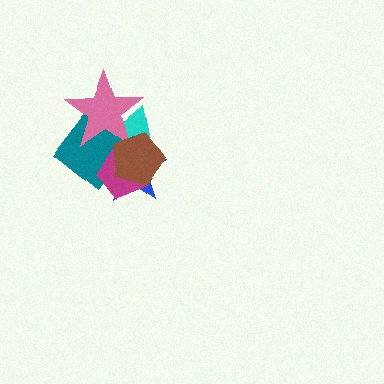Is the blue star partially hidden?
Yes, it is partially covered by another shape.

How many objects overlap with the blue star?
5 objects overlap with the blue star.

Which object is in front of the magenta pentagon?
The brown pentagon is in front of the magenta pentagon.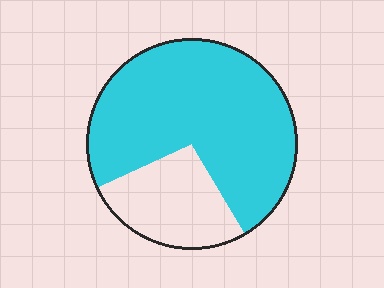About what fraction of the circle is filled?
About three quarters (3/4).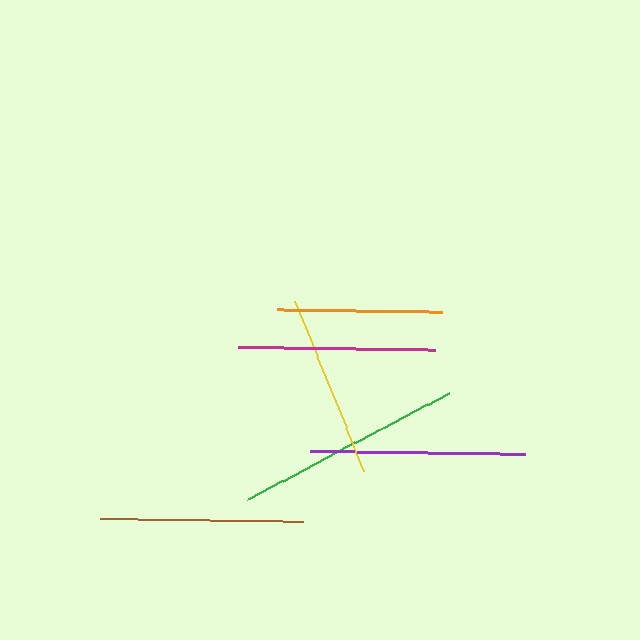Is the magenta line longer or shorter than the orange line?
The magenta line is longer than the orange line.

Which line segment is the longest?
The green line is the longest at approximately 228 pixels.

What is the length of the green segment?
The green segment is approximately 228 pixels long.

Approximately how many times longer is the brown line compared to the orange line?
The brown line is approximately 1.2 times the length of the orange line.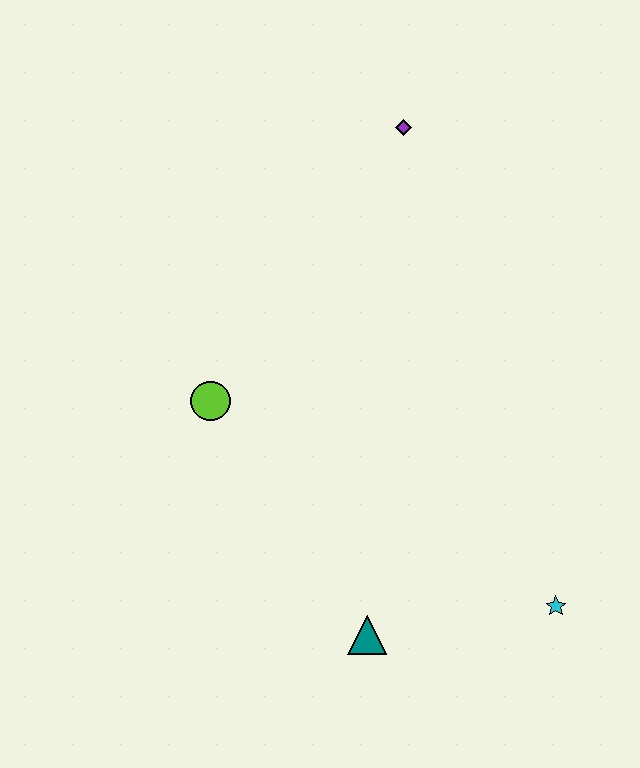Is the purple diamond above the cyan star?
Yes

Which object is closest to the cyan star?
The teal triangle is closest to the cyan star.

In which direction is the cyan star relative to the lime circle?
The cyan star is to the right of the lime circle.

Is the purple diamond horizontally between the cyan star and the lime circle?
Yes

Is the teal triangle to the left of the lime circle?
No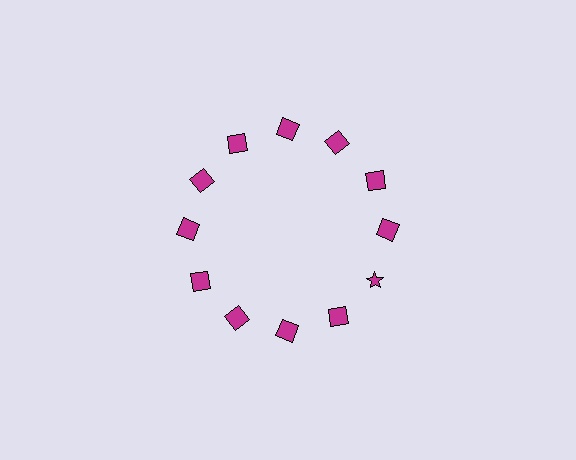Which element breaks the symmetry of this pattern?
The magenta star at roughly the 4 o'clock position breaks the symmetry. All other shapes are magenta squares.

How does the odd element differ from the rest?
It has a different shape: star instead of square.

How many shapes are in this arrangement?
There are 12 shapes arranged in a ring pattern.